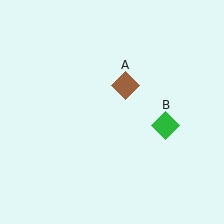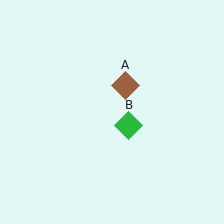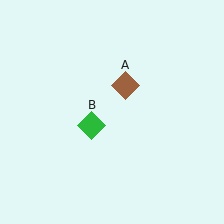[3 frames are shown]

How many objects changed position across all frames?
1 object changed position: green diamond (object B).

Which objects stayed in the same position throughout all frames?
Brown diamond (object A) remained stationary.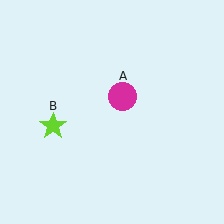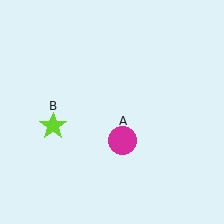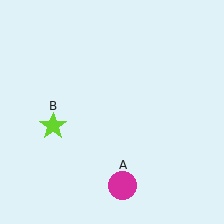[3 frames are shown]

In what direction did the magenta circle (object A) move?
The magenta circle (object A) moved down.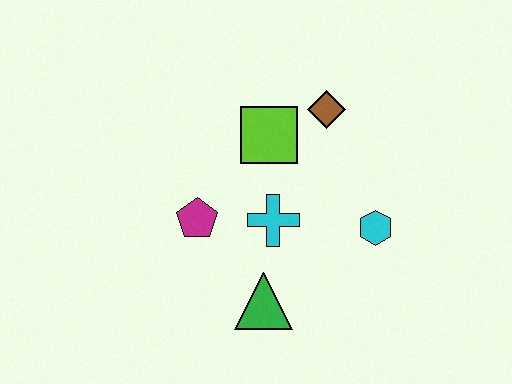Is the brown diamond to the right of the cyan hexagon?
No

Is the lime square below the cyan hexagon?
No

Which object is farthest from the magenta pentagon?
The cyan hexagon is farthest from the magenta pentagon.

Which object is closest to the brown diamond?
The lime square is closest to the brown diamond.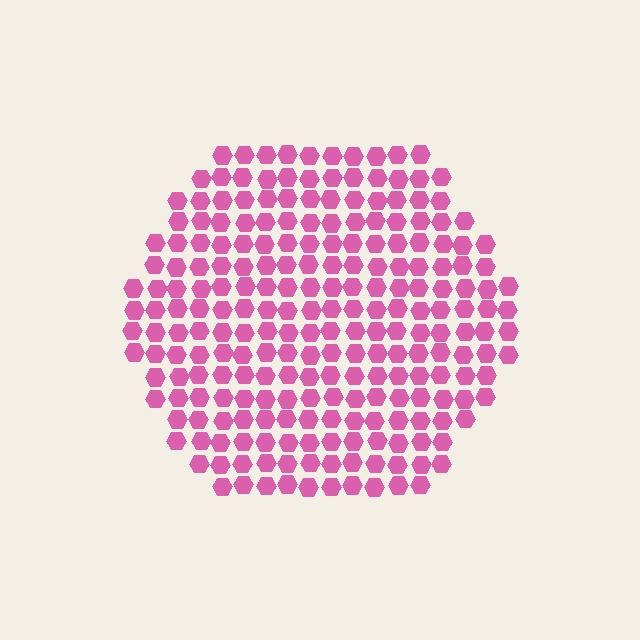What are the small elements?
The small elements are hexagons.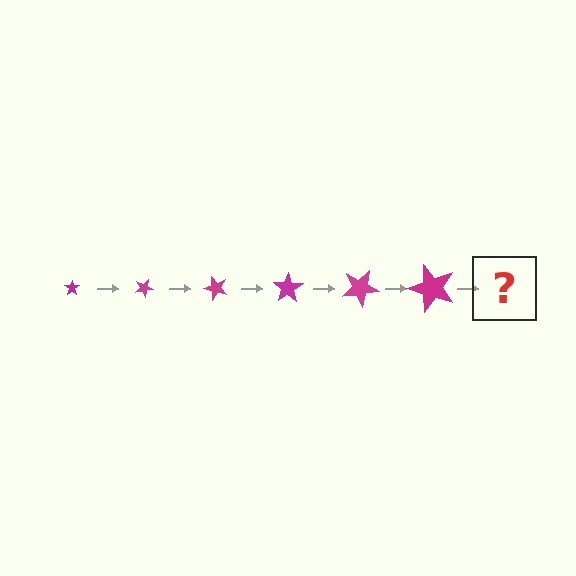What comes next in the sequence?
The next element should be a star, larger than the previous one and rotated 150 degrees from the start.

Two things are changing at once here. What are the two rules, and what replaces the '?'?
The two rules are that the star grows larger each step and it rotates 25 degrees each step. The '?' should be a star, larger than the previous one and rotated 150 degrees from the start.